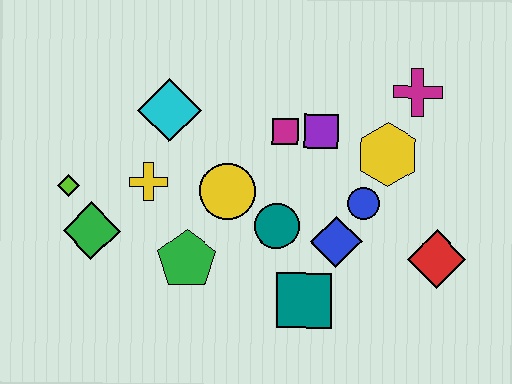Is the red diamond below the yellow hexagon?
Yes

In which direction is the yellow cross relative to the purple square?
The yellow cross is to the left of the purple square.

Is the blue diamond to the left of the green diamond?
No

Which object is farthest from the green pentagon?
The magenta cross is farthest from the green pentagon.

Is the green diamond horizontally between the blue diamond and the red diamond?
No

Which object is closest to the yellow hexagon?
The blue circle is closest to the yellow hexagon.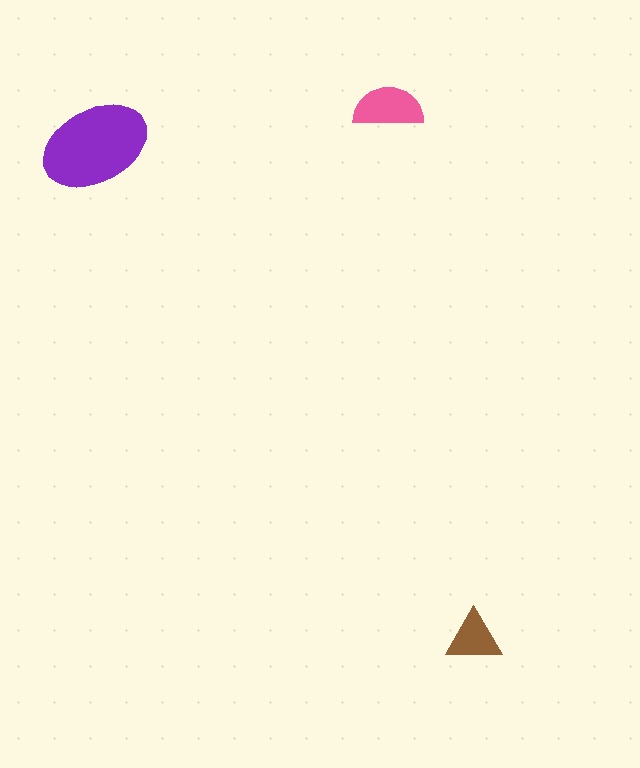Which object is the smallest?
The brown triangle.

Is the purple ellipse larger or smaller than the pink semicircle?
Larger.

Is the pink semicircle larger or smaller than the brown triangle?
Larger.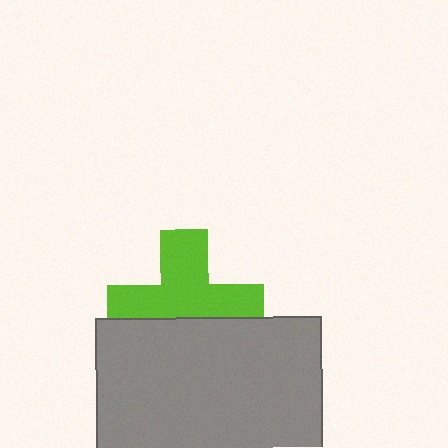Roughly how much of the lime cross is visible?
About half of it is visible (roughly 62%).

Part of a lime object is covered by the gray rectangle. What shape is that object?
It is a cross.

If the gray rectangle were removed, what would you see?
You would see the complete lime cross.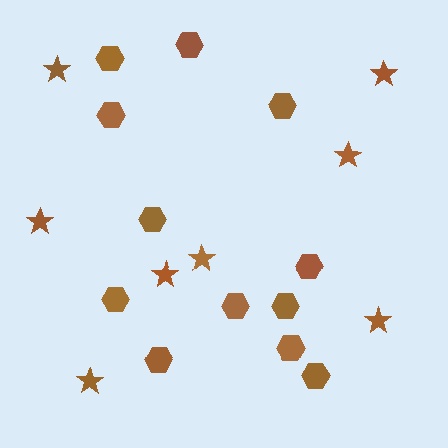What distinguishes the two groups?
There are 2 groups: one group of stars (8) and one group of hexagons (12).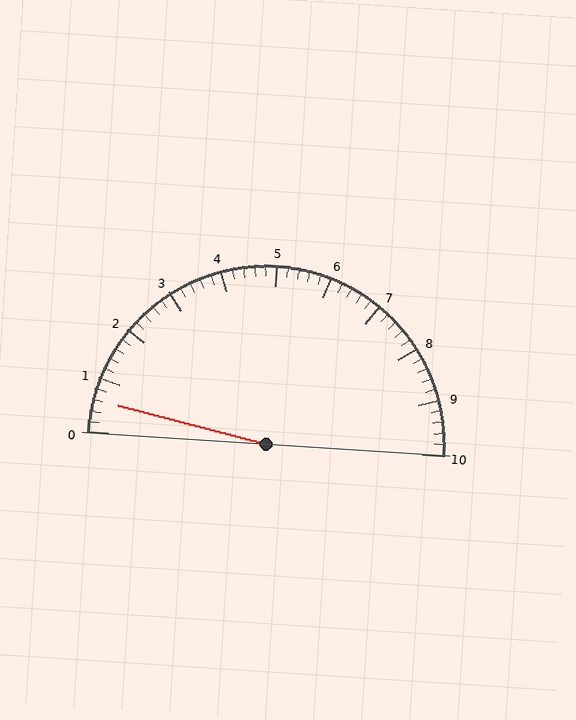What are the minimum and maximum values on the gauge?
The gauge ranges from 0 to 10.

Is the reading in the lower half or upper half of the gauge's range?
The reading is in the lower half of the range (0 to 10).